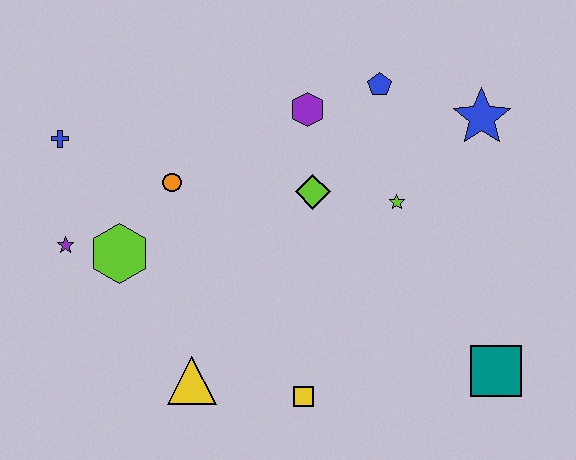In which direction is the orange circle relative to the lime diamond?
The orange circle is to the left of the lime diamond.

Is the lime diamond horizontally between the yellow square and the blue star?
Yes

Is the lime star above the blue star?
No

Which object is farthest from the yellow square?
The blue cross is farthest from the yellow square.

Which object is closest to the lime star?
The lime diamond is closest to the lime star.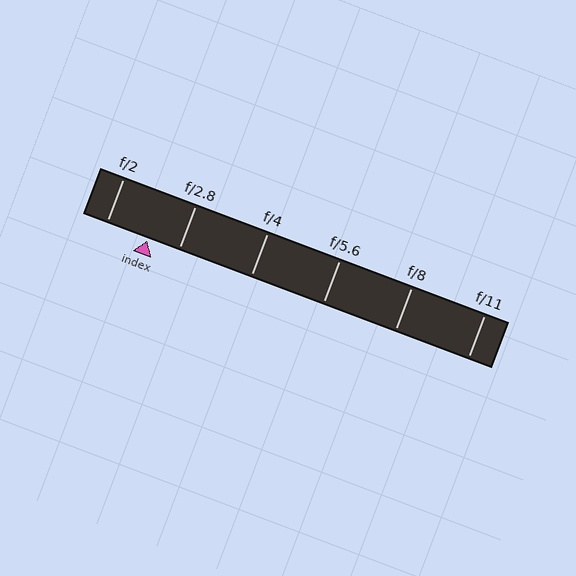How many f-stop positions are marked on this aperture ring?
There are 6 f-stop positions marked.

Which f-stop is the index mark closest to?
The index mark is closest to f/2.8.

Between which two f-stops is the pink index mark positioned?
The index mark is between f/2 and f/2.8.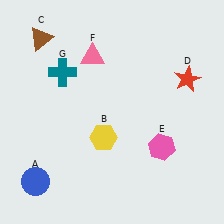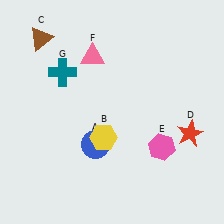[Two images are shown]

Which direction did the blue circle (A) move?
The blue circle (A) moved right.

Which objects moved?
The objects that moved are: the blue circle (A), the red star (D).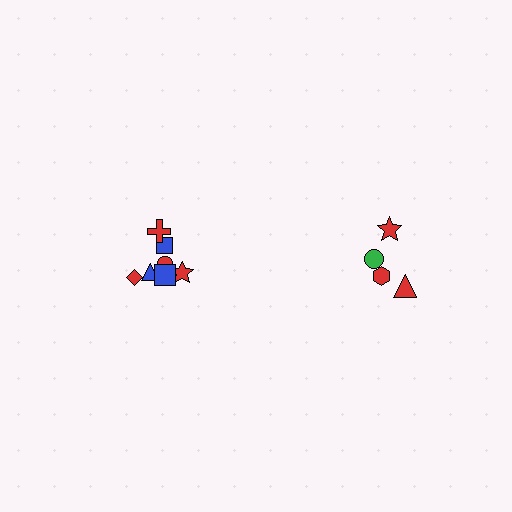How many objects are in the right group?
There are 4 objects.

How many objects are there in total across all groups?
There are 11 objects.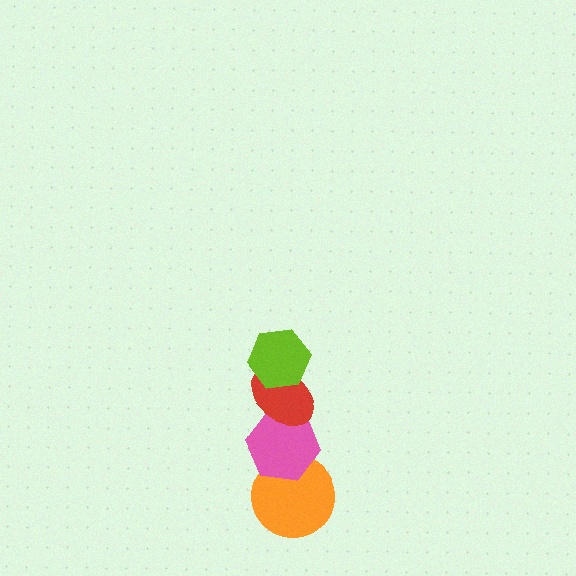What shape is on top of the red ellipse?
The lime hexagon is on top of the red ellipse.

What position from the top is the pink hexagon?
The pink hexagon is 3rd from the top.